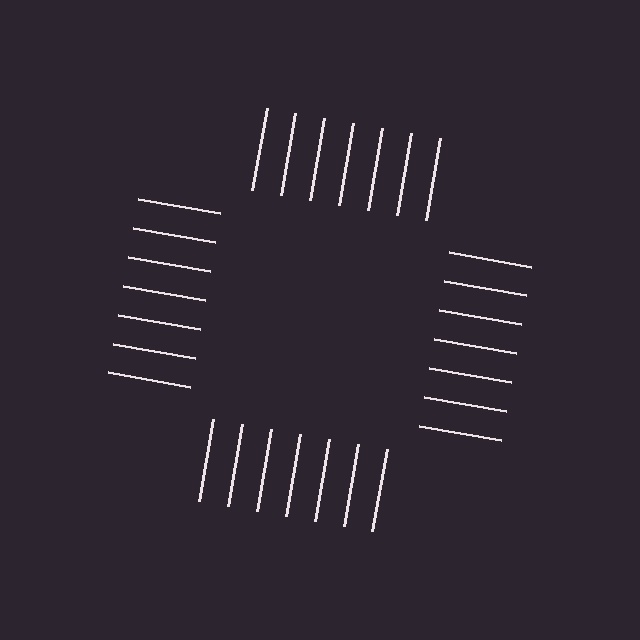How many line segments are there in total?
28 — 7 along each of the 4 edges.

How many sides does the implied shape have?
4 sides — the line-ends trace a square.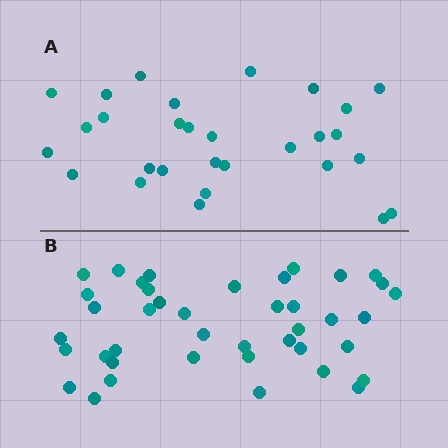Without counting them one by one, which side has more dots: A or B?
Region B (the bottom region) has more dots.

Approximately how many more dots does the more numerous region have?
Region B has roughly 12 or so more dots than region A.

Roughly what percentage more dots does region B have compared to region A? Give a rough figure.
About 40% more.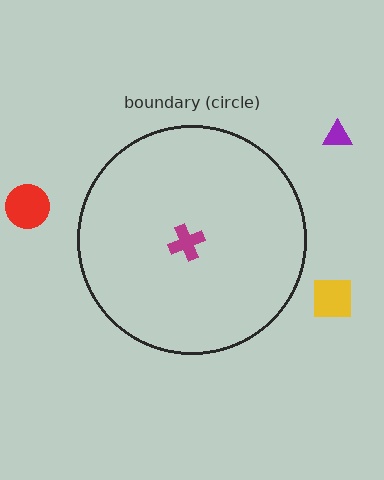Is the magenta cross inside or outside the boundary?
Inside.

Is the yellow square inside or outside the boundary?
Outside.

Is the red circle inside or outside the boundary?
Outside.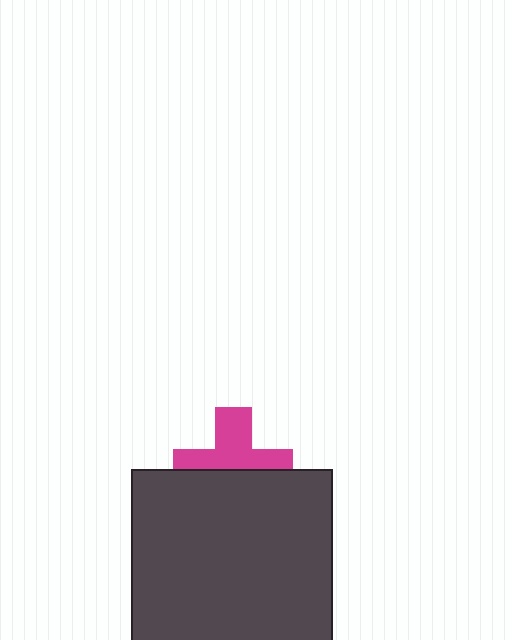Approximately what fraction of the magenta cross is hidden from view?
Roughly 47% of the magenta cross is hidden behind the dark gray rectangle.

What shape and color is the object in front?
The object in front is a dark gray rectangle.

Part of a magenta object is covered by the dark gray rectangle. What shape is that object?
It is a cross.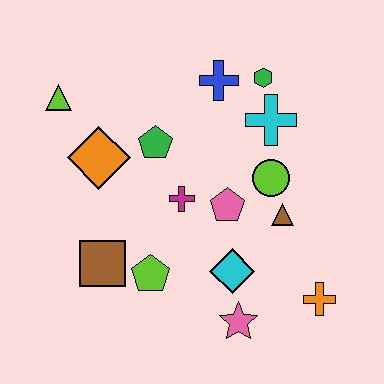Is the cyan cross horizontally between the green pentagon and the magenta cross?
No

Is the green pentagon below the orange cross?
No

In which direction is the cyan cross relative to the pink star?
The cyan cross is above the pink star.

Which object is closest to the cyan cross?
The green hexagon is closest to the cyan cross.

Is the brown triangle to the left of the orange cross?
Yes